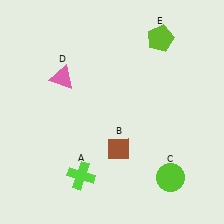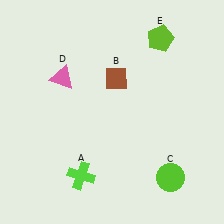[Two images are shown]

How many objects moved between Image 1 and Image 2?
1 object moved between the two images.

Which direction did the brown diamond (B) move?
The brown diamond (B) moved up.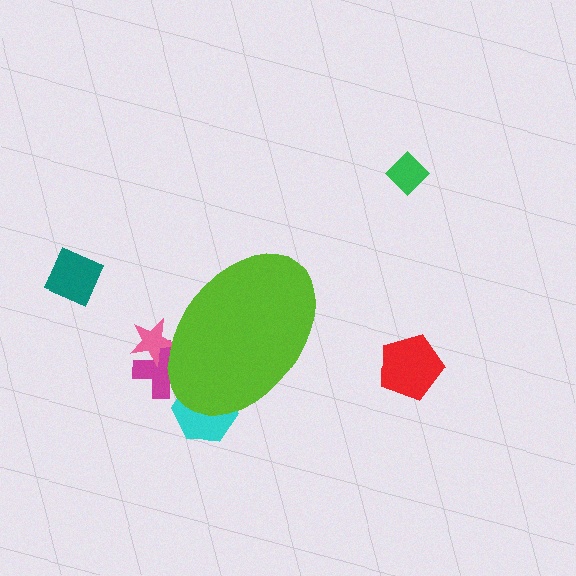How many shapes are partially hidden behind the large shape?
3 shapes are partially hidden.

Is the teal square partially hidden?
No, the teal square is fully visible.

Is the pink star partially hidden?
Yes, the pink star is partially hidden behind the lime ellipse.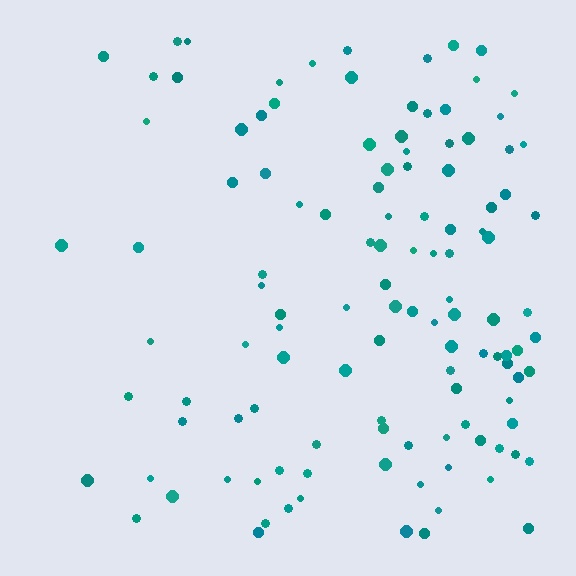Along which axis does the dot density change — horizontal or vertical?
Horizontal.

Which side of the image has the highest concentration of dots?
The right.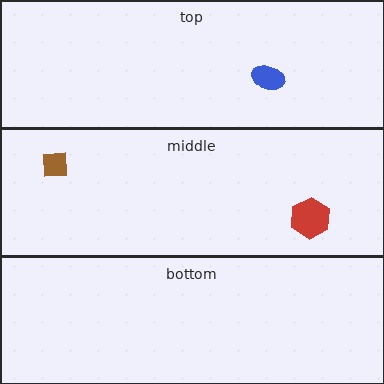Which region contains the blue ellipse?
The top region.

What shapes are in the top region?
The blue ellipse.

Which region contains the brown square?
The middle region.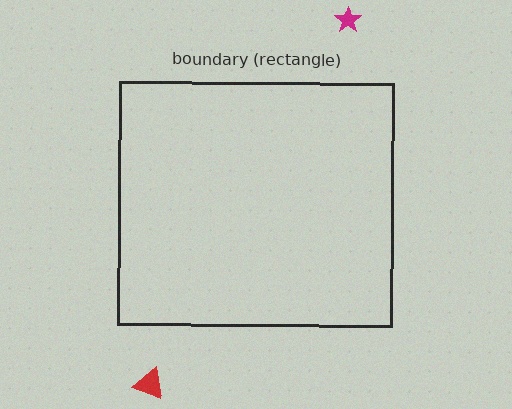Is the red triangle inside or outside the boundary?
Outside.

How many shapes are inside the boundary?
0 inside, 2 outside.